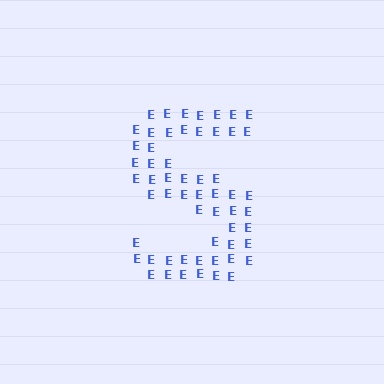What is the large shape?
The large shape is the letter S.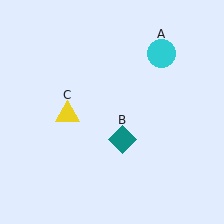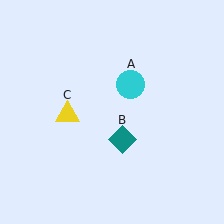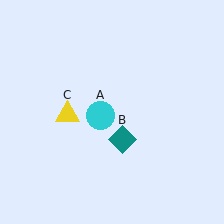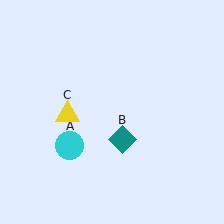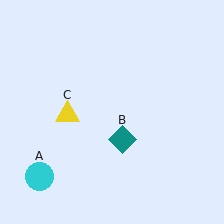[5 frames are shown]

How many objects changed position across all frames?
1 object changed position: cyan circle (object A).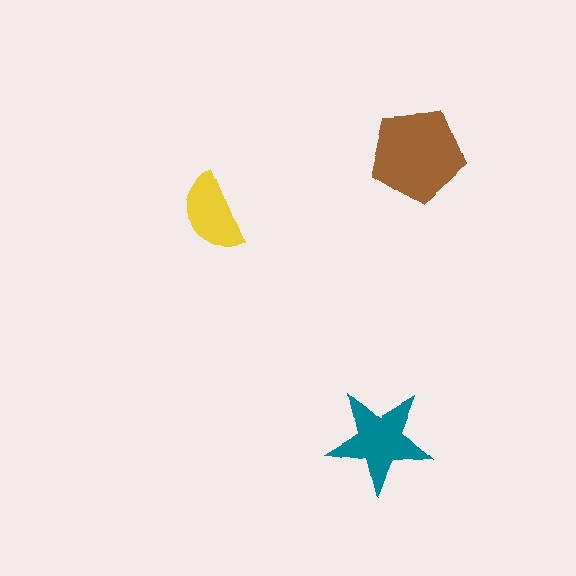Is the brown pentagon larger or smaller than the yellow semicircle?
Larger.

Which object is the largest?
The brown pentagon.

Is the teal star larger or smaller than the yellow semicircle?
Larger.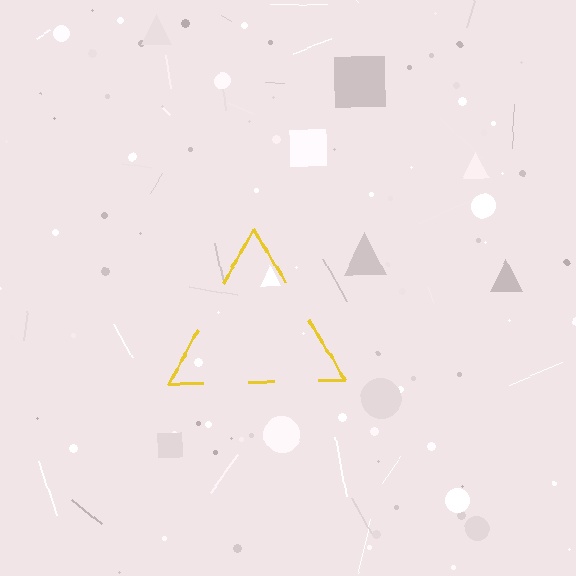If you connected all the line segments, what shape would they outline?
They would outline a triangle.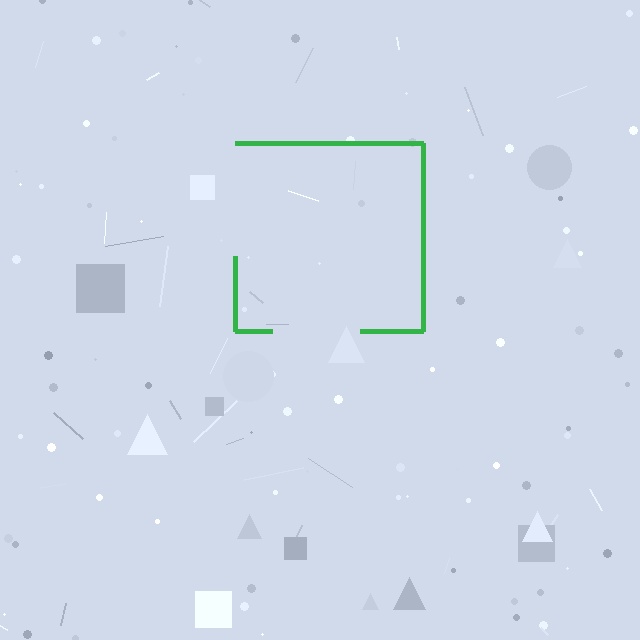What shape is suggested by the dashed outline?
The dashed outline suggests a square.